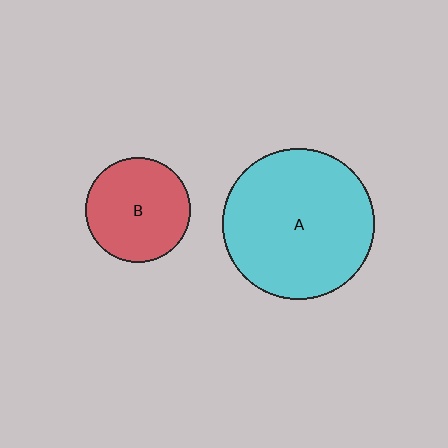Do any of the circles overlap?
No, none of the circles overlap.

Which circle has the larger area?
Circle A (cyan).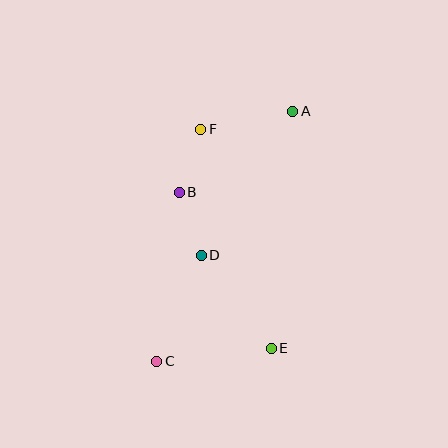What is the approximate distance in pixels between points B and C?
The distance between B and C is approximately 171 pixels.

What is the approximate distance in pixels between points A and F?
The distance between A and F is approximately 94 pixels.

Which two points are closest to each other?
Points B and F are closest to each other.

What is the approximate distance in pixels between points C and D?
The distance between C and D is approximately 115 pixels.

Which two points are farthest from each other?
Points A and C are farthest from each other.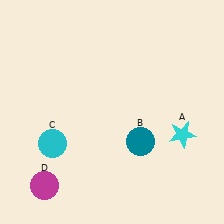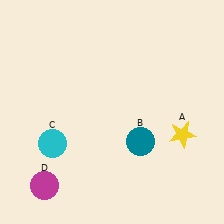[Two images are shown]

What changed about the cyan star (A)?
In Image 1, A is cyan. In Image 2, it changed to yellow.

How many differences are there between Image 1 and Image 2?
There is 1 difference between the two images.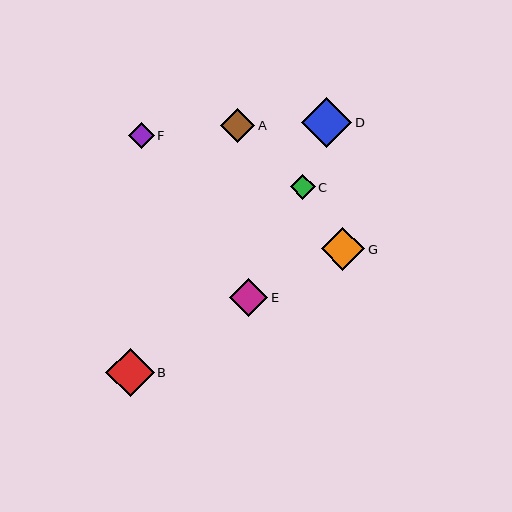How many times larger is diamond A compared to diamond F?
Diamond A is approximately 1.4 times the size of diamond F.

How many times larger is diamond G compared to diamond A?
Diamond G is approximately 1.3 times the size of diamond A.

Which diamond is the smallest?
Diamond C is the smallest with a size of approximately 25 pixels.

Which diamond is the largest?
Diamond D is the largest with a size of approximately 50 pixels.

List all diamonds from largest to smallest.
From largest to smallest: D, B, G, E, A, F, C.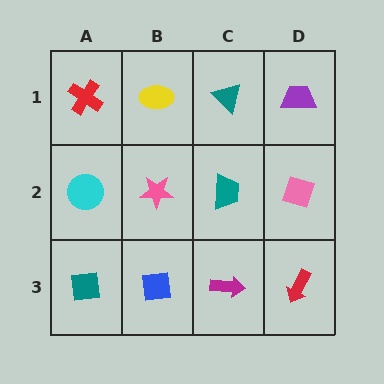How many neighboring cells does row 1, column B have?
3.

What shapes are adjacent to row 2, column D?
A purple trapezoid (row 1, column D), a red arrow (row 3, column D), a teal trapezoid (row 2, column C).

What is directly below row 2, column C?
A magenta arrow.